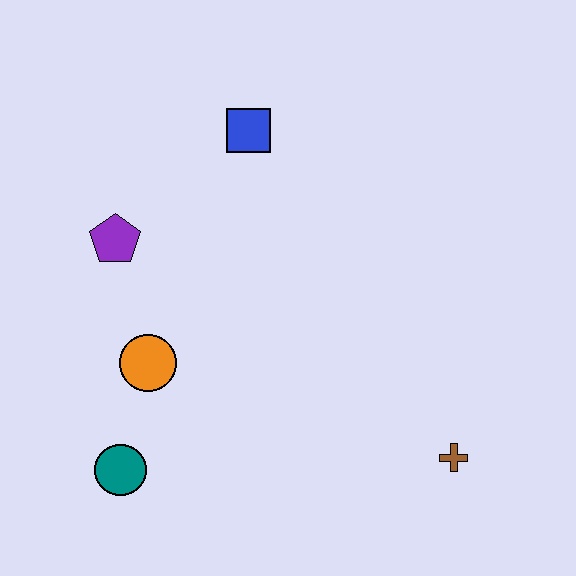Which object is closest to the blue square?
The purple pentagon is closest to the blue square.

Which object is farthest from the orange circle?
The brown cross is farthest from the orange circle.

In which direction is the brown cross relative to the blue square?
The brown cross is below the blue square.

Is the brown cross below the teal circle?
No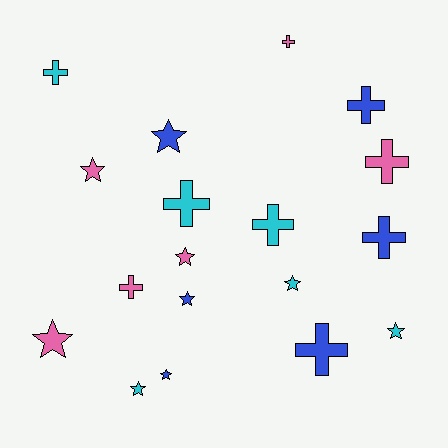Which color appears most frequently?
Blue, with 6 objects.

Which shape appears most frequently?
Star, with 9 objects.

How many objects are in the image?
There are 18 objects.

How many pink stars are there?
There are 3 pink stars.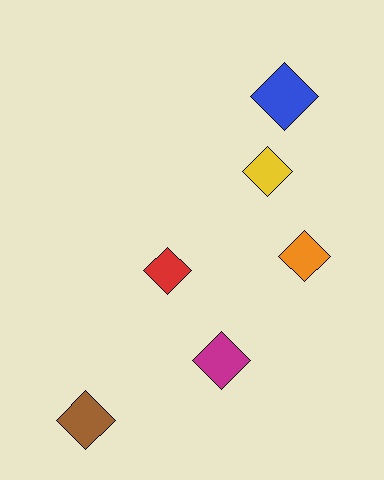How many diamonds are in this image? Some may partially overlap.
There are 6 diamonds.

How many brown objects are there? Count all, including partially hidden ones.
There is 1 brown object.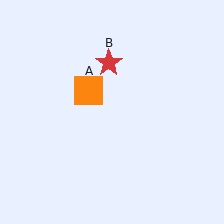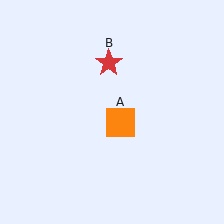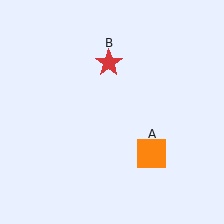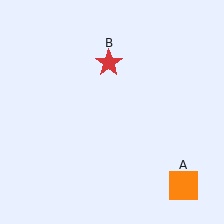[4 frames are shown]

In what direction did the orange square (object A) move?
The orange square (object A) moved down and to the right.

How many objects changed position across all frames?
1 object changed position: orange square (object A).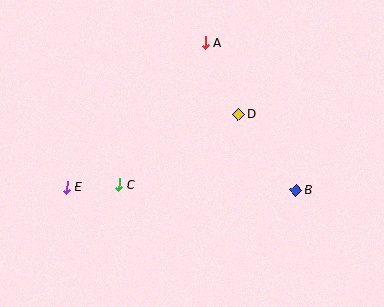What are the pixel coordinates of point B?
Point B is at (296, 190).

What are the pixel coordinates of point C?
Point C is at (119, 185).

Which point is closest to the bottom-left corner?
Point E is closest to the bottom-left corner.